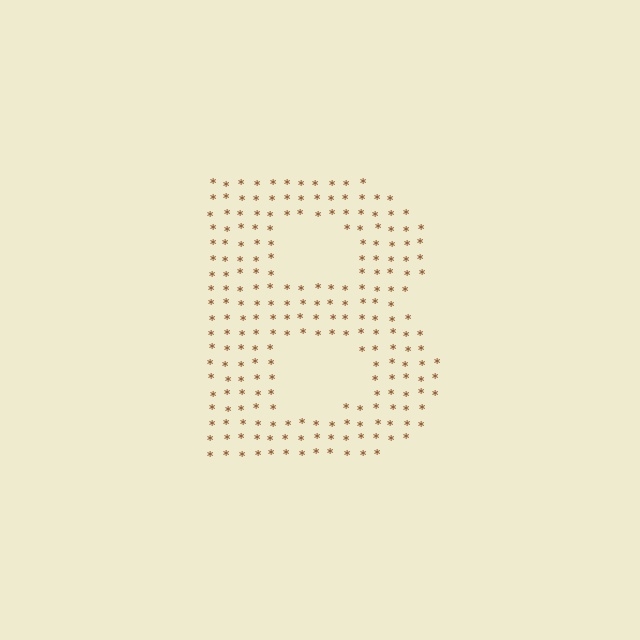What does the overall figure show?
The overall figure shows the letter B.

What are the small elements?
The small elements are asterisks.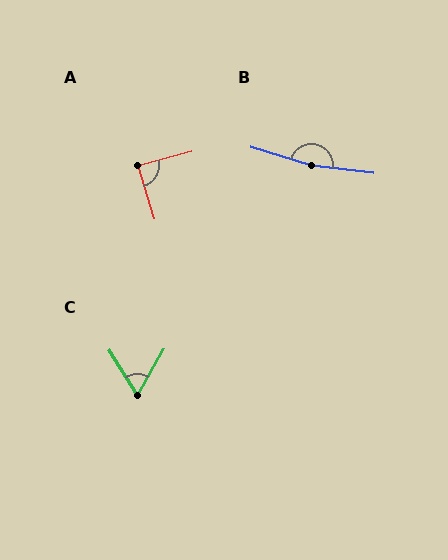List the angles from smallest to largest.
C (62°), A (88°), B (170°).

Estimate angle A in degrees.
Approximately 88 degrees.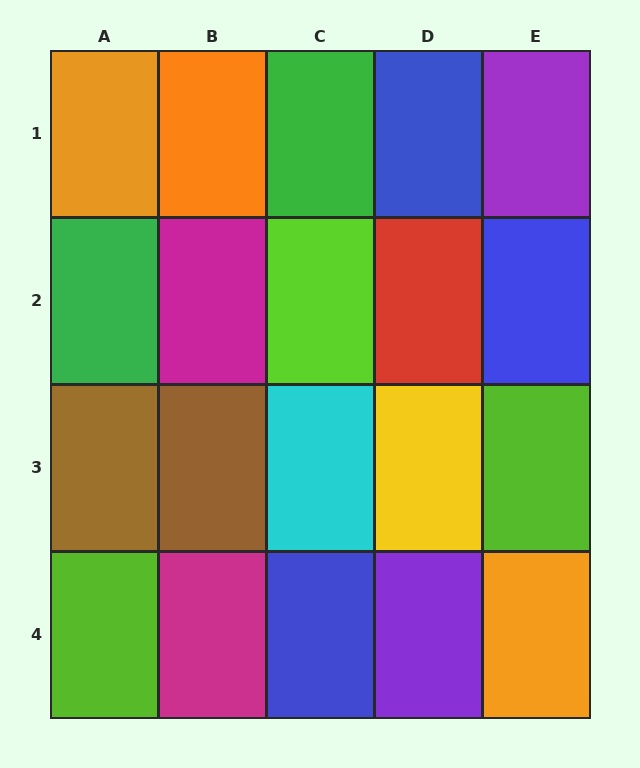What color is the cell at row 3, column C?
Cyan.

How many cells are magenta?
2 cells are magenta.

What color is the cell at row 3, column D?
Yellow.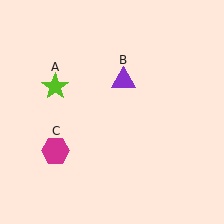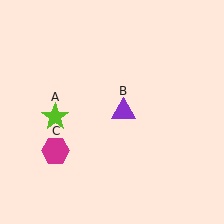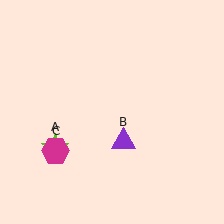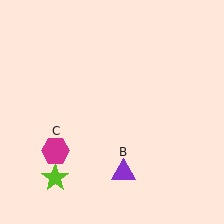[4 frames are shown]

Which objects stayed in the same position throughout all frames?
Magenta hexagon (object C) remained stationary.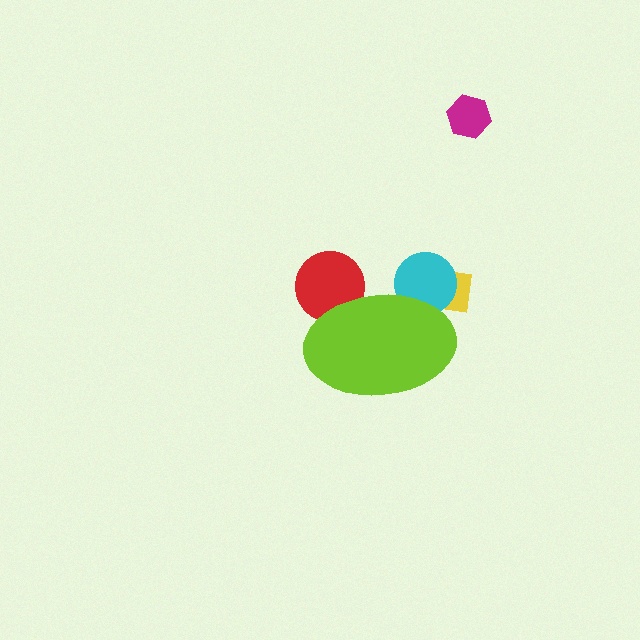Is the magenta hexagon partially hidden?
No, the magenta hexagon is fully visible.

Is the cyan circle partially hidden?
Yes, the cyan circle is partially hidden behind the lime ellipse.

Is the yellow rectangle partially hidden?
Yes, the yellow rectangle is partially hidden behind the lime ellipse.